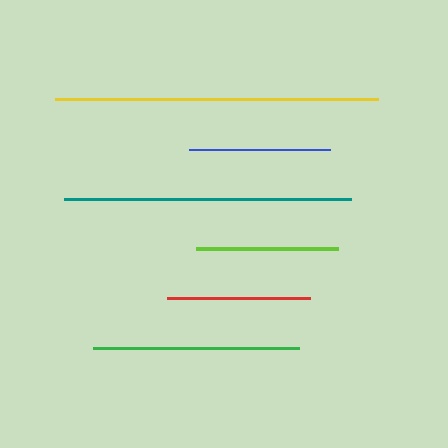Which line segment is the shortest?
The blue line is the shortest at approximately 141 pixels.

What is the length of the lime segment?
The lime segment is approximately 142 pixels long.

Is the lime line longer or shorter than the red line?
The red line is longer than the lime line.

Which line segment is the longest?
The yellow line is the longest at approximately 322 pixels.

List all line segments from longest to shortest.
From longest to shortest: yellow, teal, green, red, lime, blue.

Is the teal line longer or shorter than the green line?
The teal line is longer than the green line.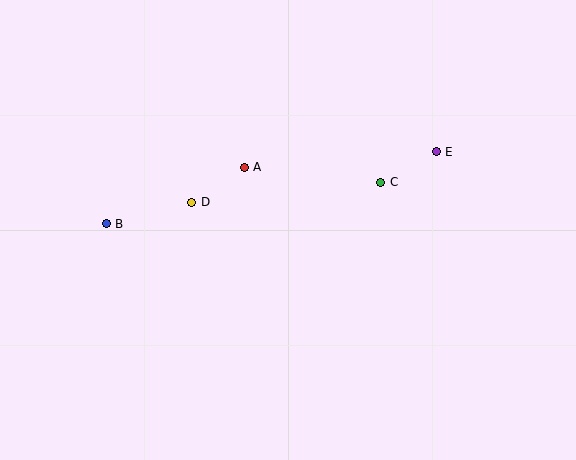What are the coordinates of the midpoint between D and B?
The midpoint between D and B is at (149, 213).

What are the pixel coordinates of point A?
Point A is at (244, 167).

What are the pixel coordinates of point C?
Point C is at (381, 182).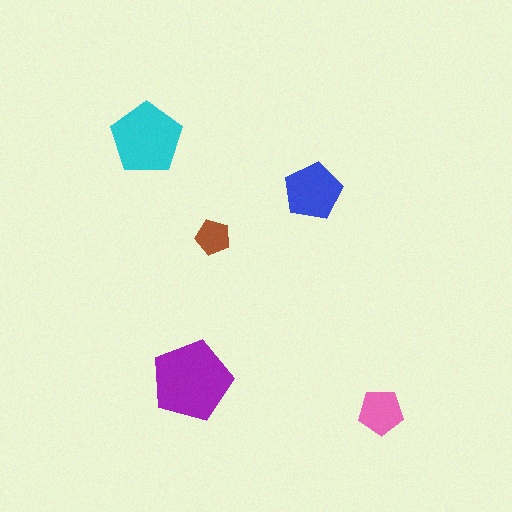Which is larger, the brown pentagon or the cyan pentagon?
The cyan one.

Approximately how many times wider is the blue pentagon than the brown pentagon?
About 1.5 times wider.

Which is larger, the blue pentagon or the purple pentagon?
The purple one.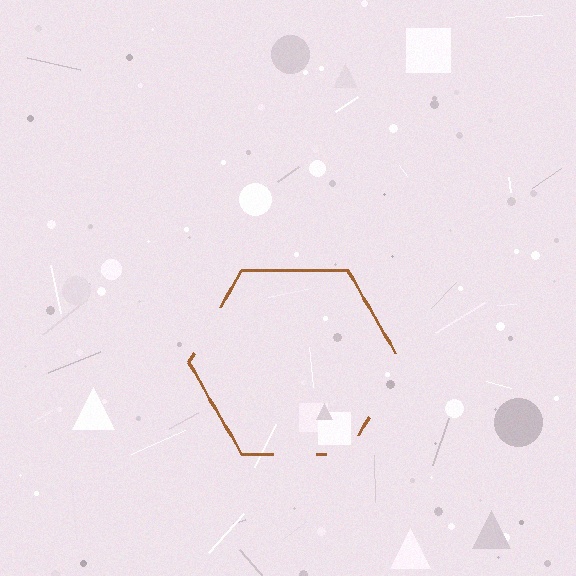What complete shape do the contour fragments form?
The contour fragments form a hexagon.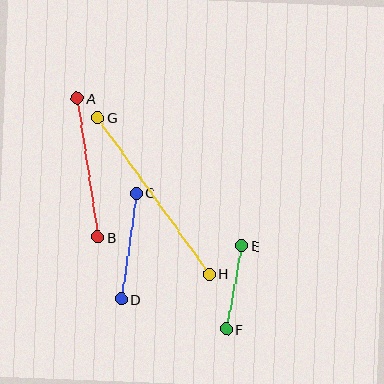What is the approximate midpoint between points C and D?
The midpoint is at approximately (128, 246) pixels.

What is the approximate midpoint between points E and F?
The midpoint is at approximately (234, 287) pixels.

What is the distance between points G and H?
The distance is approximately 192 pixels.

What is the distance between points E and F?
The distance is approximately 85 pixels.